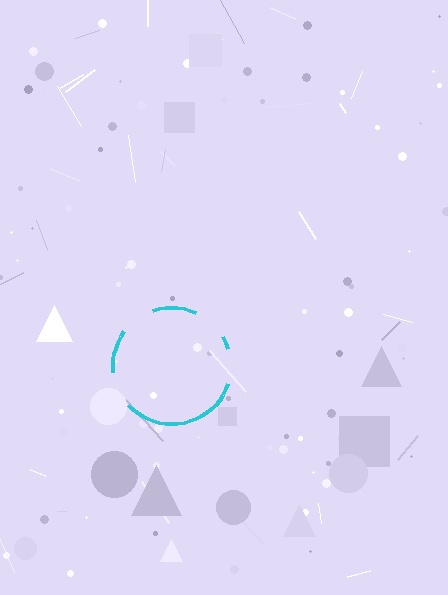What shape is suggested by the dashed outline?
The dashed outline suggests a circle.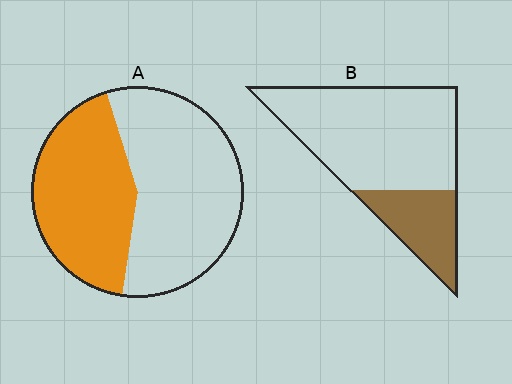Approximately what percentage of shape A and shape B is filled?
A is approximately 45% and B is approximately 25%.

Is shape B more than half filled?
No.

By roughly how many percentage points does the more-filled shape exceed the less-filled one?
By roughly 15 percentage points (A over B).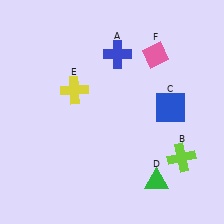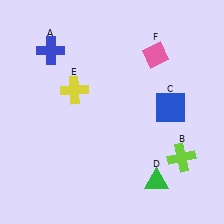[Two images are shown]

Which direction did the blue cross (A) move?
The blue cross (A) moved left.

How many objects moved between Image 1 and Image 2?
1 object moved between the two images.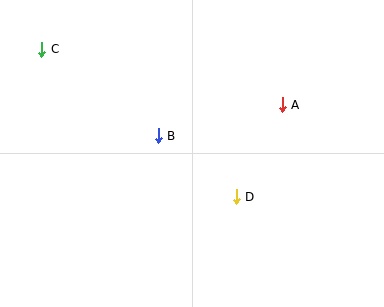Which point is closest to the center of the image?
Point B at (158, 136) is closest to the center.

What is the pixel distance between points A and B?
The distance between A and B is 128 pixels.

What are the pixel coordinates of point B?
Point B is at (158, 136).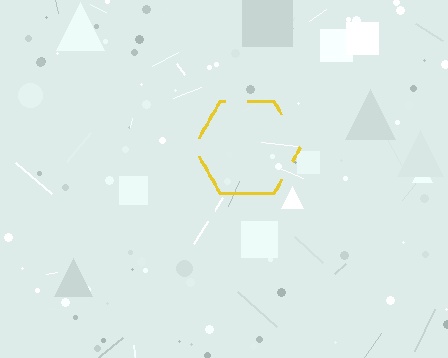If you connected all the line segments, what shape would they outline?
They would outline a hexagon.